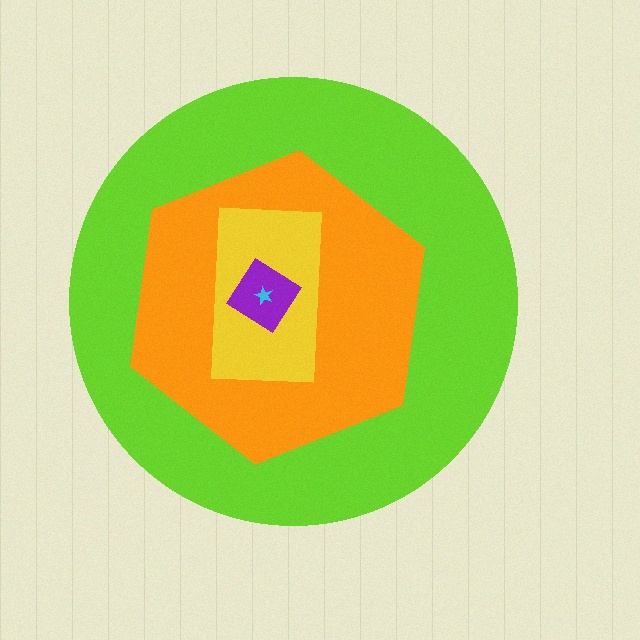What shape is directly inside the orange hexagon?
The yellow rectangle.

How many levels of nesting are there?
5.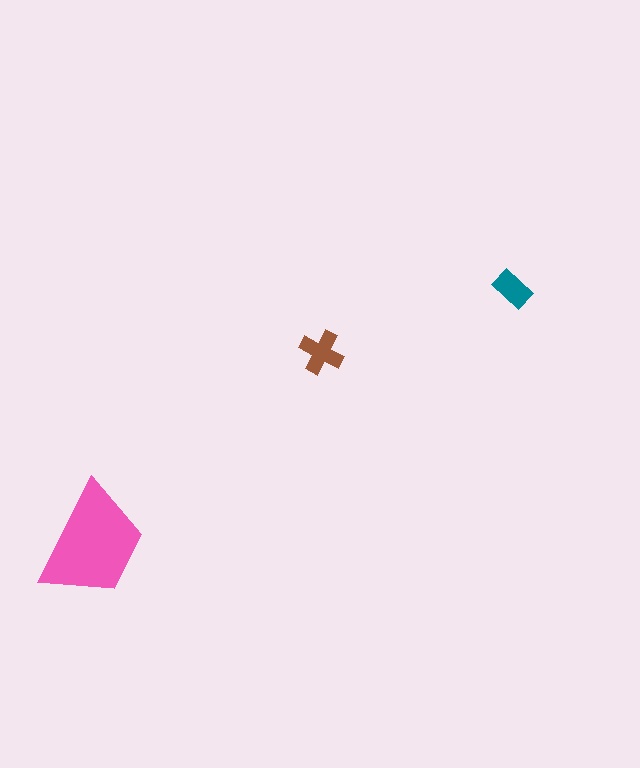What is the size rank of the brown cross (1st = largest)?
2nd.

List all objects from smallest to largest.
The teal rectangle, the brown cross, the pink trapezoid.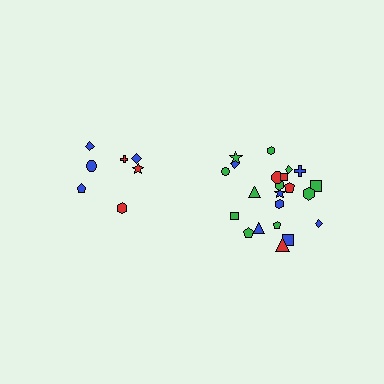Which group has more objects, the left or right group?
The right group.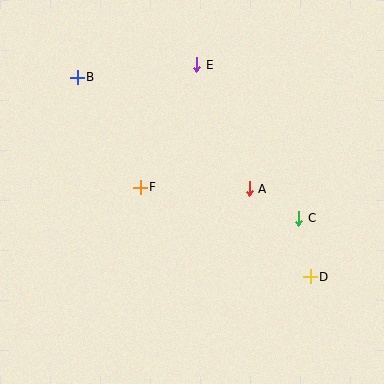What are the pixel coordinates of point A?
Point A is at (249, 189).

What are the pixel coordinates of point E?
Point E is at (197, 65).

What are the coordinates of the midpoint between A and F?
The midpoint between A and F is at (195, 188).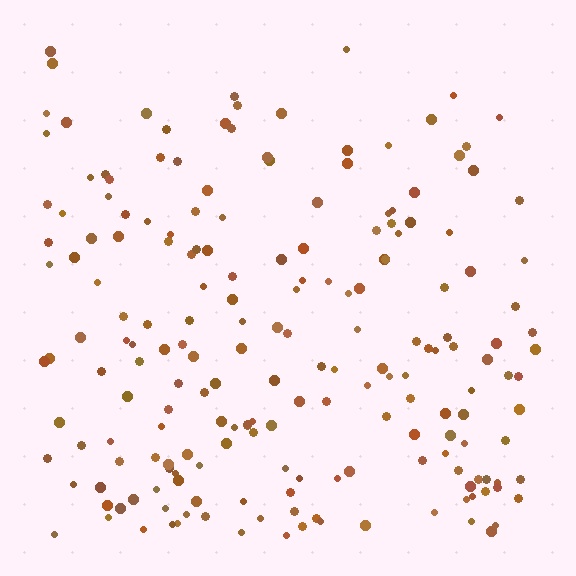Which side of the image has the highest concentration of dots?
The bottom.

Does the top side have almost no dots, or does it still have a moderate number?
Still a moderate number, just noticeably fewer than the bottom.